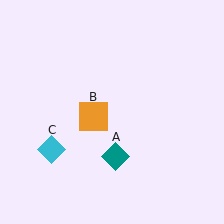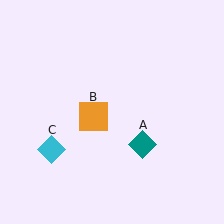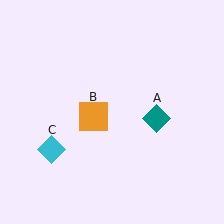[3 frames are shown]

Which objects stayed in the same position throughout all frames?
Orange square (object B) and cyan diamond (object C) remained stationary.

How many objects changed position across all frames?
1 object changed position: teal diamond (object A).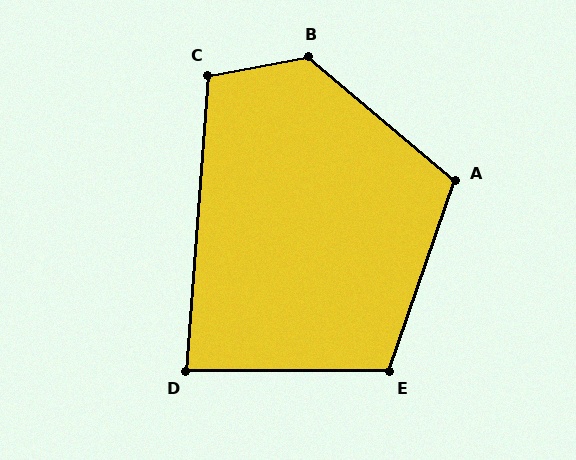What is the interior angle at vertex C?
Approximately 105 degrees (obtuse).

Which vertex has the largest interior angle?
B, at approximately 130 degrees.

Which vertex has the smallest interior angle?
D, at approximately 86 degrees.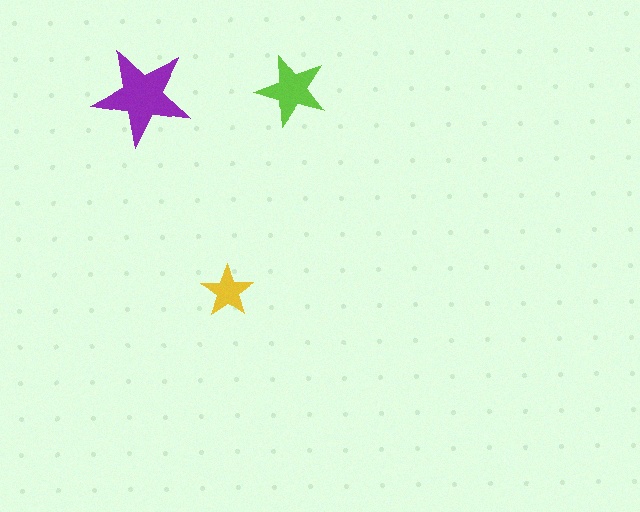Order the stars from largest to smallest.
the purple one, the lime one, the yellow one.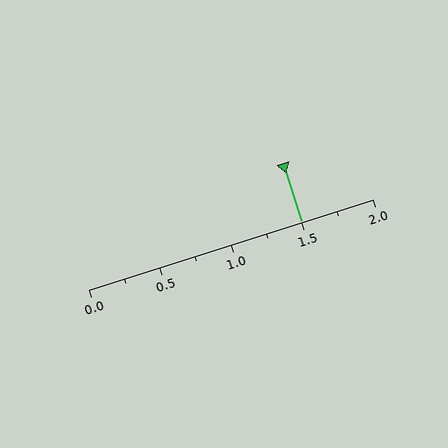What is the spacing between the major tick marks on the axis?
The major ticks are spaced 0.5 apart.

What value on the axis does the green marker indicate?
The marker indicates approximately 1.5.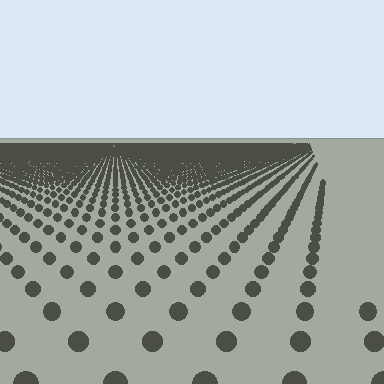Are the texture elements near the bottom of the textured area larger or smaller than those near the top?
Larger. Near the bottom, elements are closer to the viewer and appear at a bigger on-screen size.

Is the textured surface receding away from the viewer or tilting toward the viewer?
The surface is receding away from the viewer. Texture elements get smaller and denser toward the top.